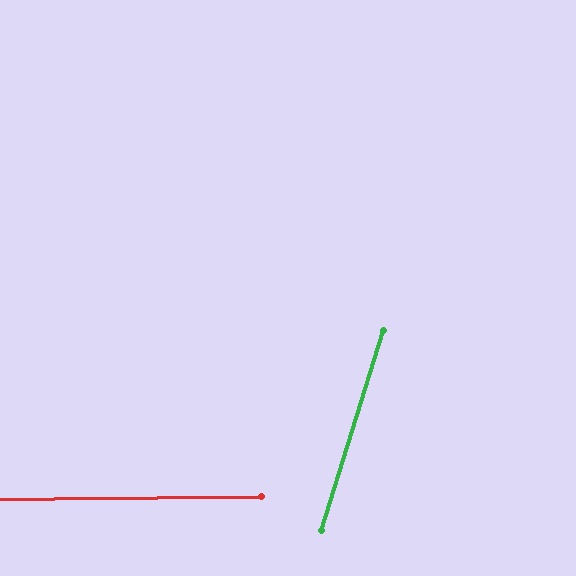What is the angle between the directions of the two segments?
Approximately 72 degrees.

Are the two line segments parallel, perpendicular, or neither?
Neither parallel nor perpendicular — they differ by about 72°.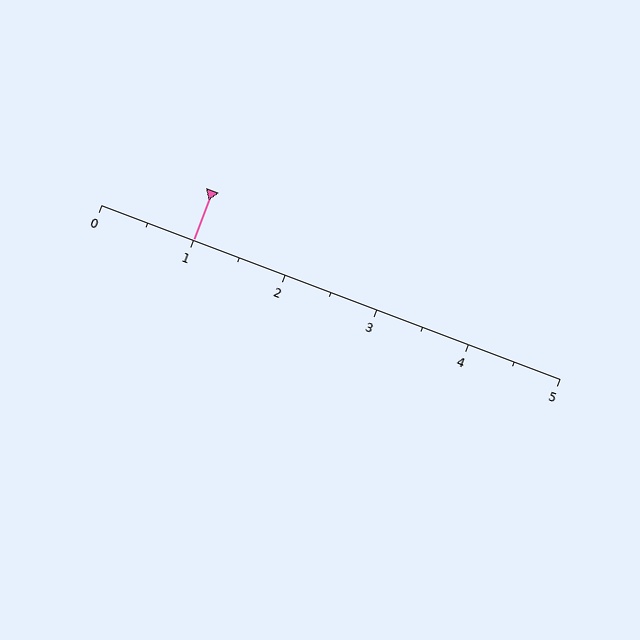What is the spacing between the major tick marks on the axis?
The major ticks are spaced 1 apart.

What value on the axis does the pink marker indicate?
The marker indicates approximately 1.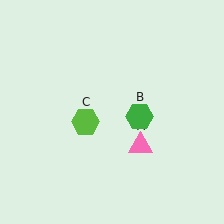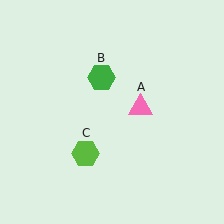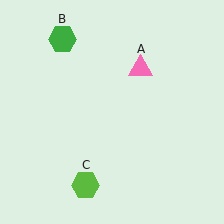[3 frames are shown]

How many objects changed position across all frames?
3 objects changed position: pink triangle (object A), green hexagon (object B), lime hexagon (object C).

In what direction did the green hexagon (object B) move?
The green hexagon (object B) moved up and to the left.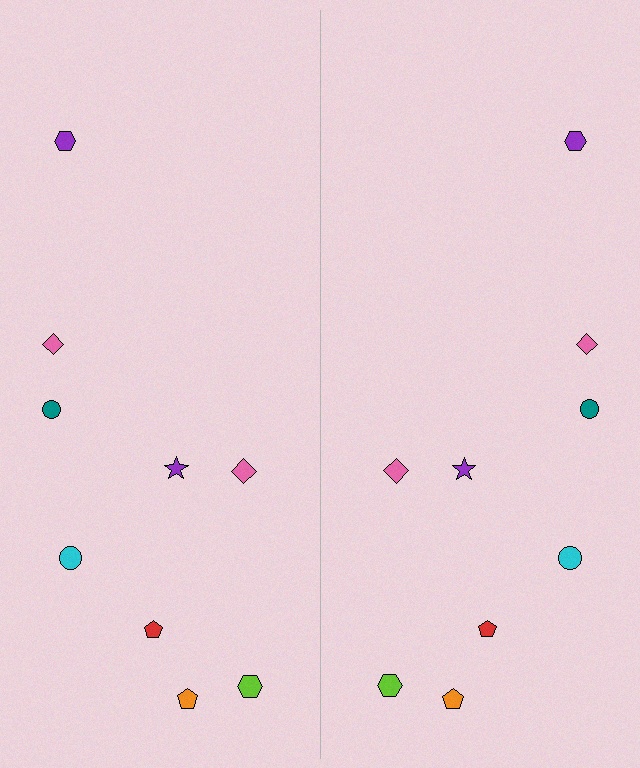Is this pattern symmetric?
Yes, this pattern has bilateral (reflection) symmetry.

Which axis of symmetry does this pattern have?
The pattern has a vertical axis of symmetry running through the center of the image.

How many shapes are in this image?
There are 18 shapes in this image.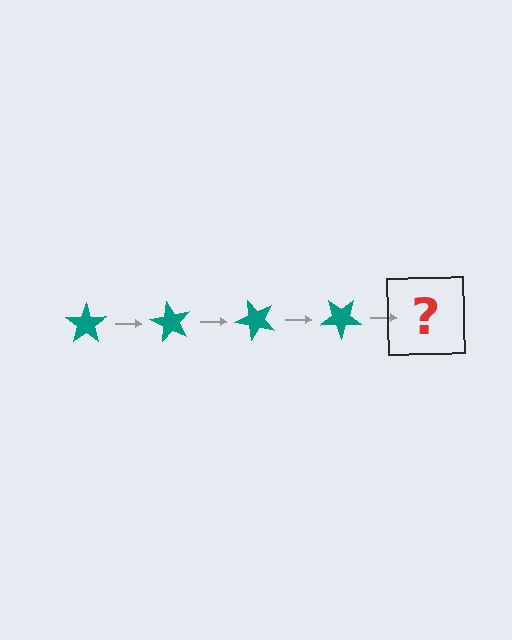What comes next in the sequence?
The next element should be a teal star rotated 240 degrees.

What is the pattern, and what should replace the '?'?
The pattern is that the star rotates 60 degrees each step. The '?' should be a teal star rotated 240 degrees.